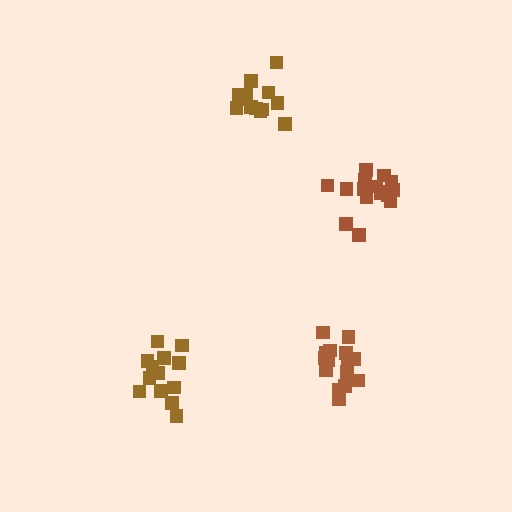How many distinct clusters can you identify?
There are 4 distinct clusters.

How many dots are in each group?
Group 1: 13 dots, Group 2: 13 dots, Group 3: 15 dots, Group 4: 16 dots (57 total).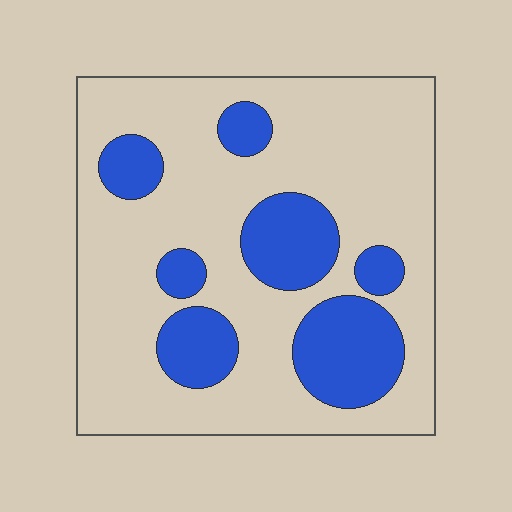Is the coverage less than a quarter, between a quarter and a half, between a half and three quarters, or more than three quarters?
Between a quarter and a half.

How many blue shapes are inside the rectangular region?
7.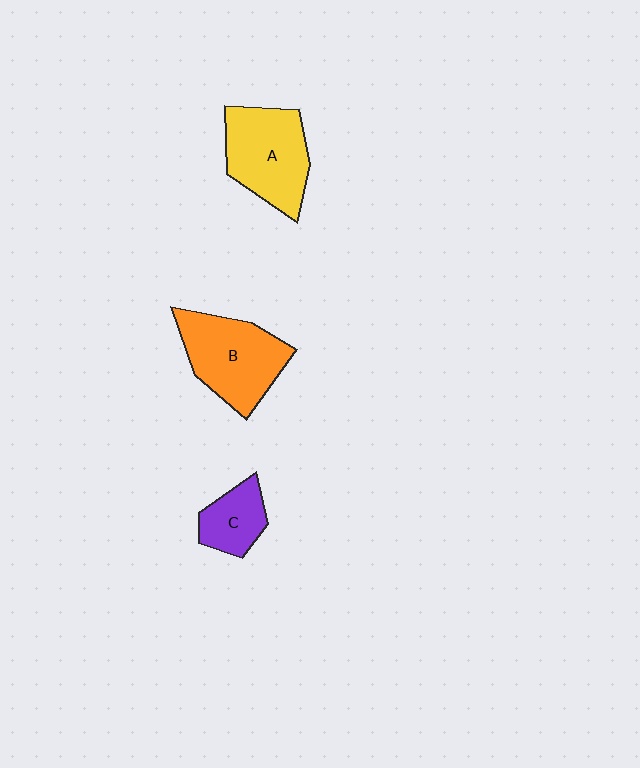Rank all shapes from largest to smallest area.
From largest to smallest: B (orange), A (yellow), C (purple).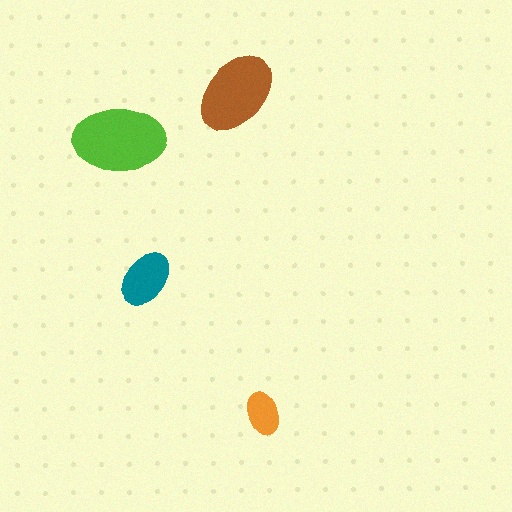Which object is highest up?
The brown ellipse is topmost.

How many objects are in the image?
There are 4 objects in the image.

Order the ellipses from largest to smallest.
the lime one, the brown one, the teal one, the orange one.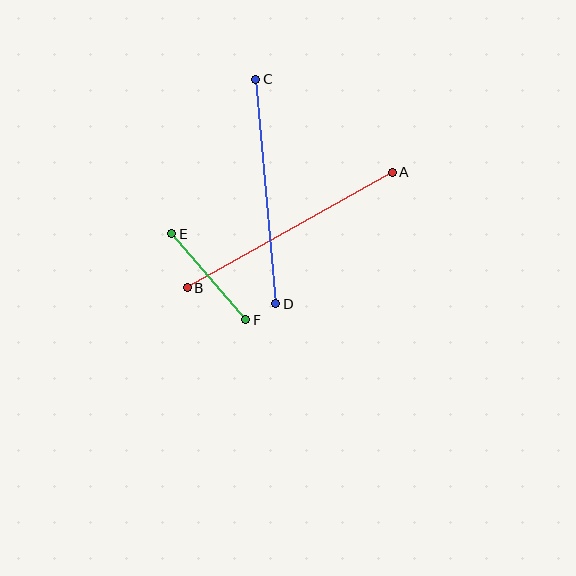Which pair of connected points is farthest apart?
Points A and B are farthest apart.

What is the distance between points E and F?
The distance is approximately 113 pixels.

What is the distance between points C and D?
The distance is approximately 225 pixels.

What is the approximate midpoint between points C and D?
The midpoint is at approximately (266, 192) pixels.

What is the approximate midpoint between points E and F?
The midpoint is at approximately (209, 277) pixels.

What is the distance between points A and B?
The distance is approximately 235 pixels.